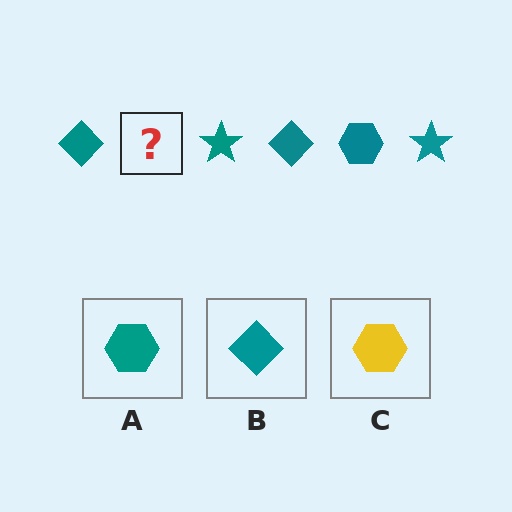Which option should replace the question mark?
Option A.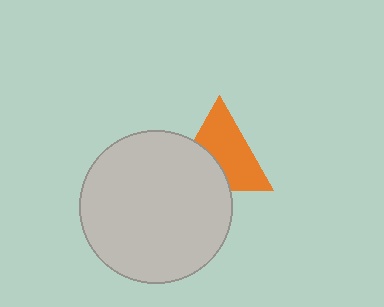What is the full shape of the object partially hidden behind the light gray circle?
The partially hidden object is an orange triangle.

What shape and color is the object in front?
The object in front is a light gray circle.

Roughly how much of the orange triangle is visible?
About half of it is visible (roughly 62%).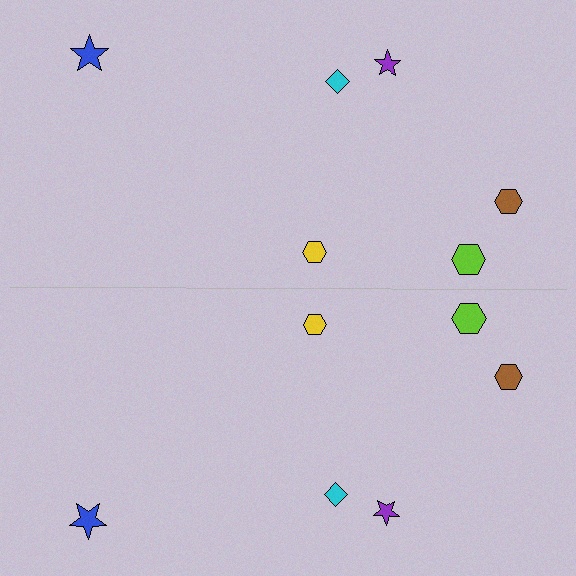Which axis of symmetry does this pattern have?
The pattern has a horizontal axis of symmetry running through the center of the image.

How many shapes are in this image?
There are 12 shapes in this image.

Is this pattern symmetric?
Yes, this pattern has bilateral (reflection) symmetry.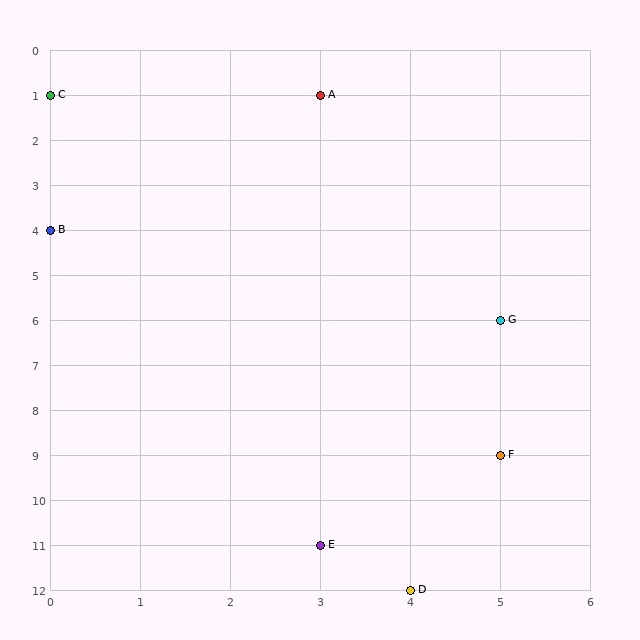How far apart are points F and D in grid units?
Points F and D are 1 column and 3 rows apart (about 3.2 grid units diagonally).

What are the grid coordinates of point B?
Point B is at grid coordinates (0, 4).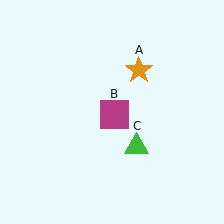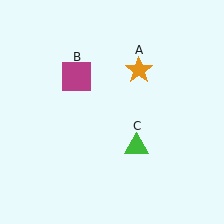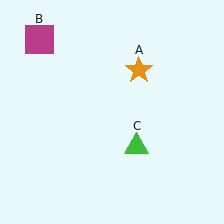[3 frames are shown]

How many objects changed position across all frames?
1 object changed position: magenta square (object B).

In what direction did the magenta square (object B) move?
The magenta square (object B) moved up and to the left.